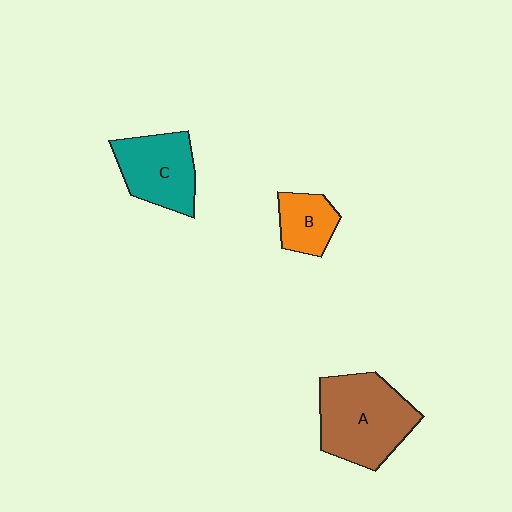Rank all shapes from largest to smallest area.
From largest to smallest: A (brown), C (teal), B (orange).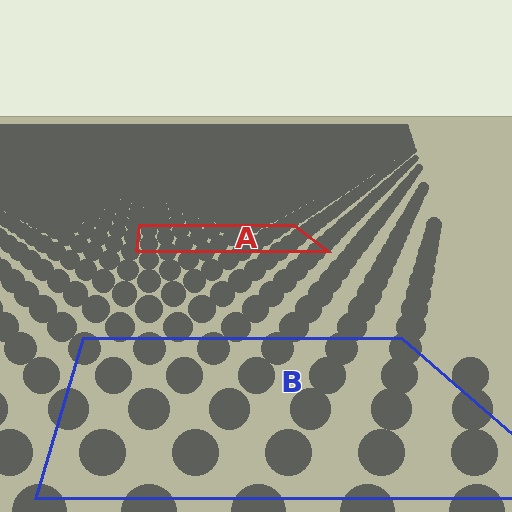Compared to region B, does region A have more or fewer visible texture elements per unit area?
Region A has more texture elements per unit area — they are packed more densely because it is farther away.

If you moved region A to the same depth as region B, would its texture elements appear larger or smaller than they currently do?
They would appear larger. At a closer depth, the same texture elements are projected at a bigger on-screen size.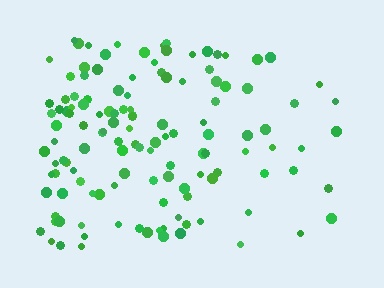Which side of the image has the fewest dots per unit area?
The right.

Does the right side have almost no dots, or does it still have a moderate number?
Still a moderate number, just noticeably fewer than the left.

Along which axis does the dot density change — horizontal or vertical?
Horizontal.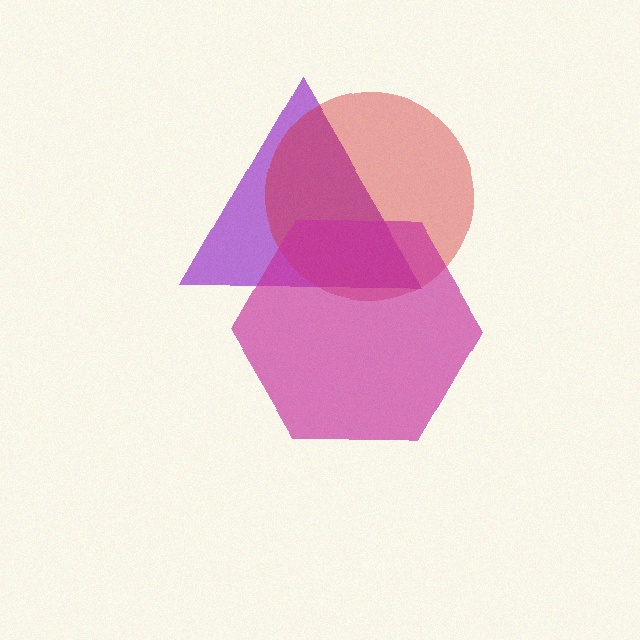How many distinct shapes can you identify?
There are 3 distinct shapes: a purple triangle, a red circle, a magenta hexagon.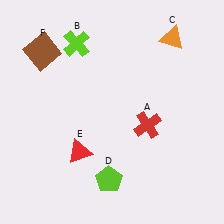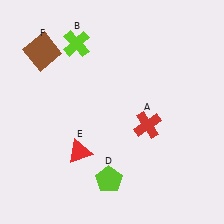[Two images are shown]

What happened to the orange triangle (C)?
The orange triangle (C) was removed in Image 2. It was in the top-right area of Image 1.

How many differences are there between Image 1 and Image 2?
There is 1 difference between the two images.